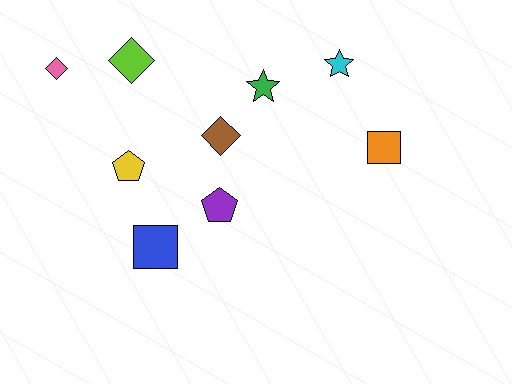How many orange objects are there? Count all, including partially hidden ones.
There is 1 orange object.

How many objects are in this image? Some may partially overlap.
There are 9 objects.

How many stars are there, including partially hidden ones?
There are 2 stars.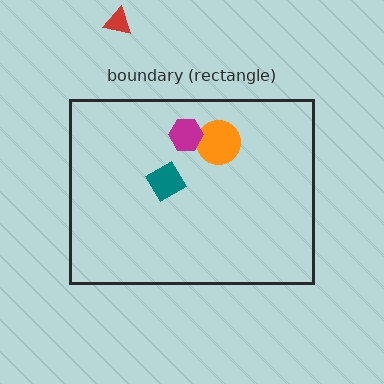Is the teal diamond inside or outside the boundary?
Inside.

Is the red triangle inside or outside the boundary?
Outside.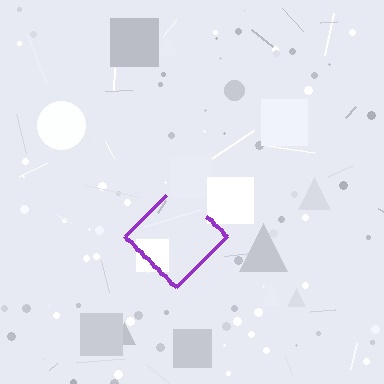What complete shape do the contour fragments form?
The contour fragments form a diamond.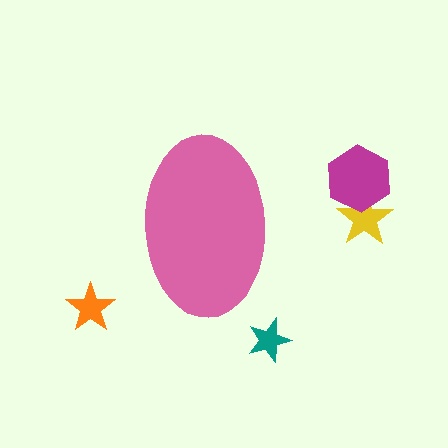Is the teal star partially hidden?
No, the teal star is fully visible.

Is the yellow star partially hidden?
No, the yellow star is fully visible.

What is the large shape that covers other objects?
A pink ellipse.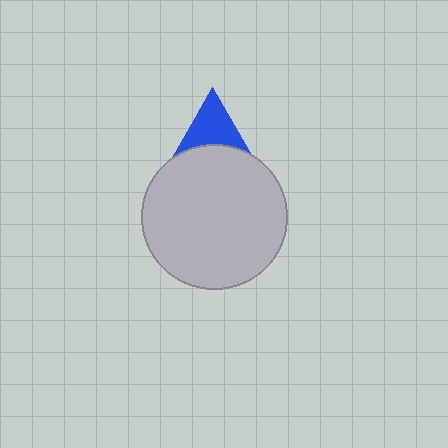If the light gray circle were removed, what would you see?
You would see the complete blue triangle.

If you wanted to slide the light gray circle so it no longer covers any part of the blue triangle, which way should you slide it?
Slide it down — that is the most direct way to separate the two shapes.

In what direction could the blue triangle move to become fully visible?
The blue triangle could move up. That would shift it out from behind the light gray circle entirely.